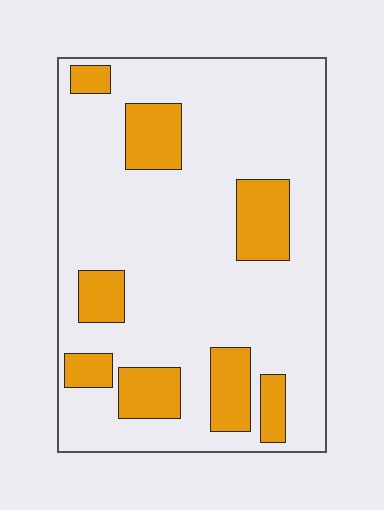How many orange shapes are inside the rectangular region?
8.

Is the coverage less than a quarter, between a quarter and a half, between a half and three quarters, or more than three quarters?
Less than a quarter.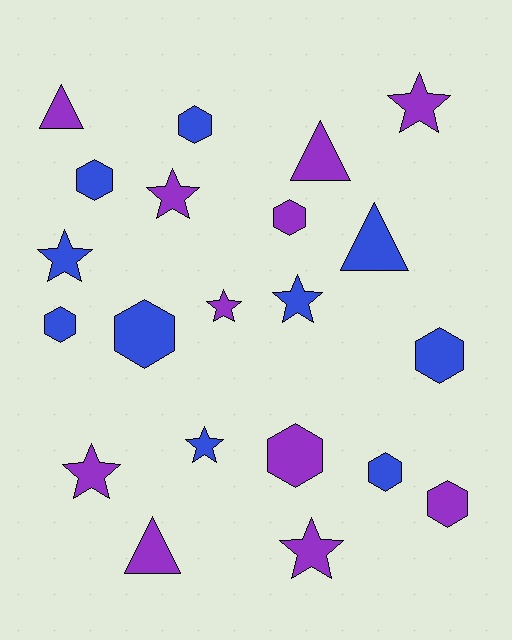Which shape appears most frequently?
Hexagon, with 9 objects.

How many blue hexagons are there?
There are 6 blue hexagons.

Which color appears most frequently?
Purple, with 11 objects.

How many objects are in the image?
There are 21 objects.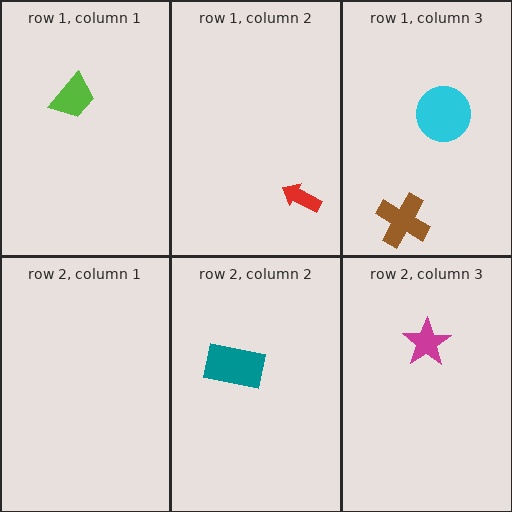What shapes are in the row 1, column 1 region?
The lime trapezoid.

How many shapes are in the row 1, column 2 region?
1.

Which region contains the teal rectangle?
The row 2, column 2 region.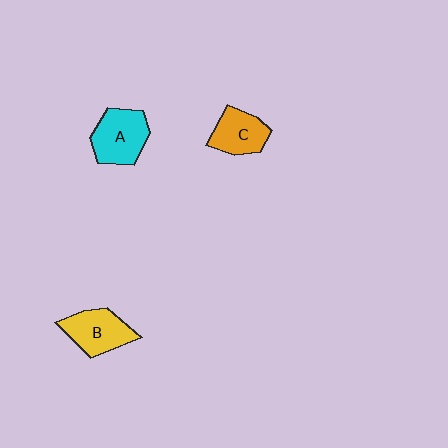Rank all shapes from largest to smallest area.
From largest to smallest: A (cyan), B (yellow), C (orange).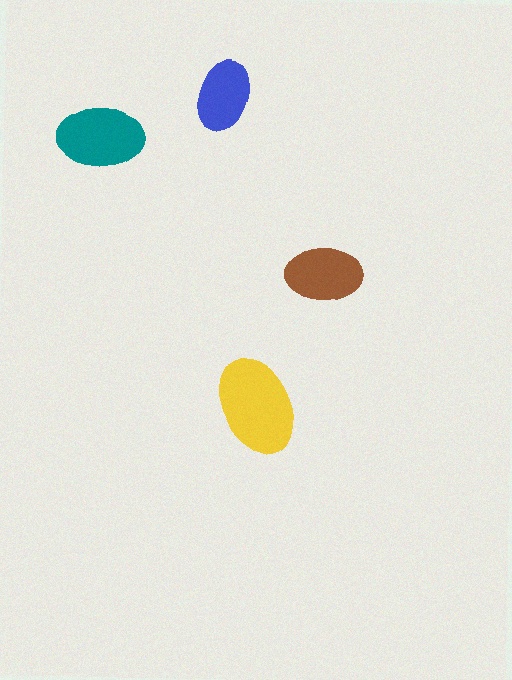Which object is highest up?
The blue ellipse is topmost.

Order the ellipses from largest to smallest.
the yellow one, the teal one, the brown one, the blue one.